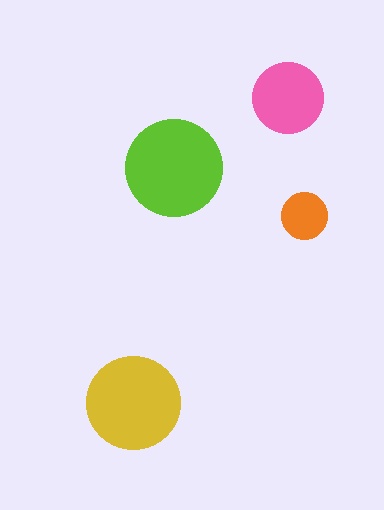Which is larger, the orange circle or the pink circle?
The pink one.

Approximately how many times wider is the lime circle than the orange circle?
About 2 times wider.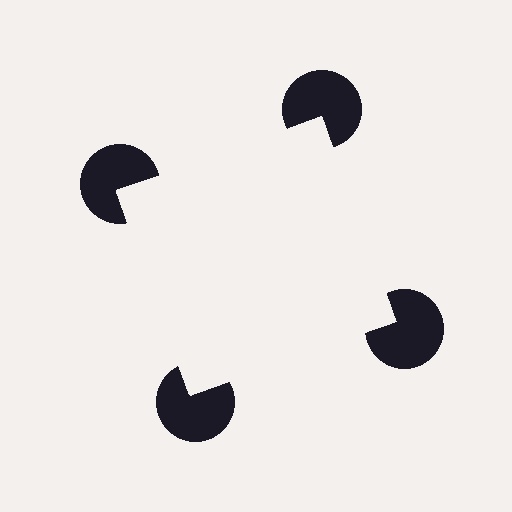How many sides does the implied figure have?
4 sides.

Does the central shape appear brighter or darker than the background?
It typically appears slightly brighter than the background, even though no actual brightness change is drawn.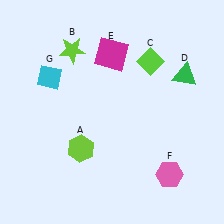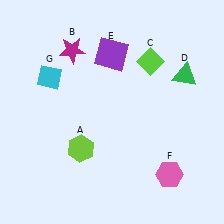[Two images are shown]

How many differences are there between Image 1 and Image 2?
There are 2 differences between the two images.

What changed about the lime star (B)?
In Image 1, B is lime. In Image 2, it changed to magenta.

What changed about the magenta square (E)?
In Image 1, E is magenta. In Image 2, it changed to purple.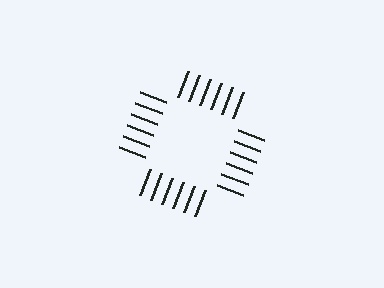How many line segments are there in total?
24 — 6 along each of the 4 edges.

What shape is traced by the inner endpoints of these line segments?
An illusory square — the line segments terminate on its edges but no continuous stroke is drawn.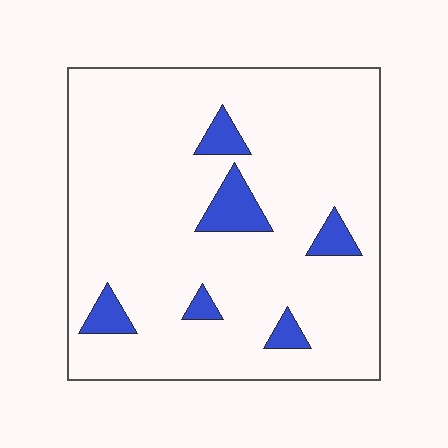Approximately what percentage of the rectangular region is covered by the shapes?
Approximately 10%.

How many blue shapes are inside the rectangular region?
6.